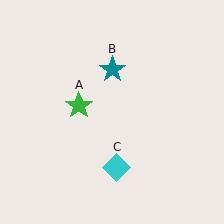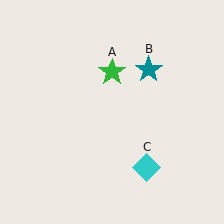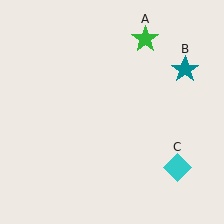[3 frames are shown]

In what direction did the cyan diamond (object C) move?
The cyan diamond (object C) moved right.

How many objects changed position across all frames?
3 objects changed position: green star (object A), teal star (object B), cyan diamond (object C).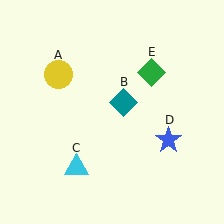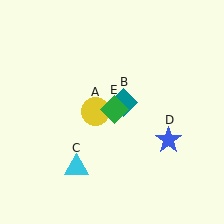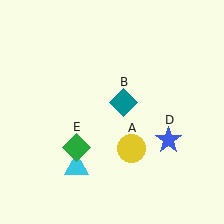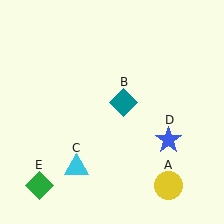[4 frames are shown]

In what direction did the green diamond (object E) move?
The green diamond (object E) moved down and to the left.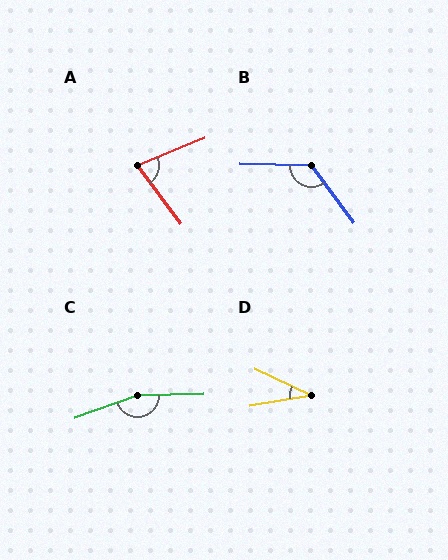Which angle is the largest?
C, at approximately 161 degrees.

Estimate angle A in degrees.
Approximately 76 degrees.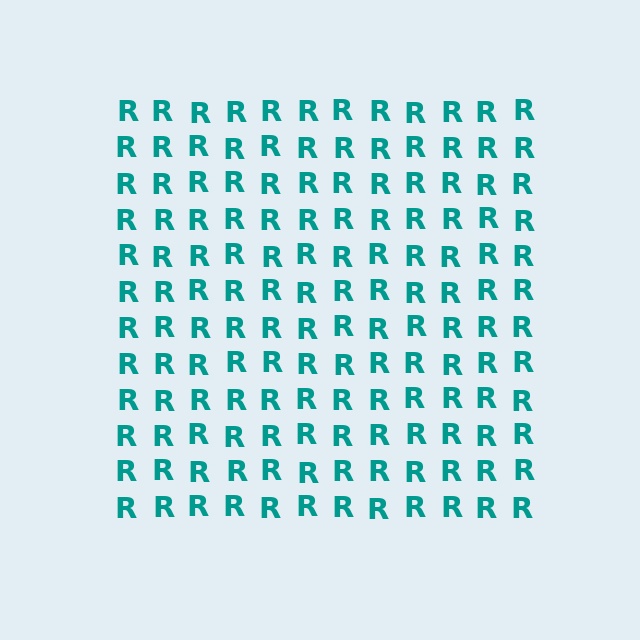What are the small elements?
The small elements are letter R's.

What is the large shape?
The large shape is a square.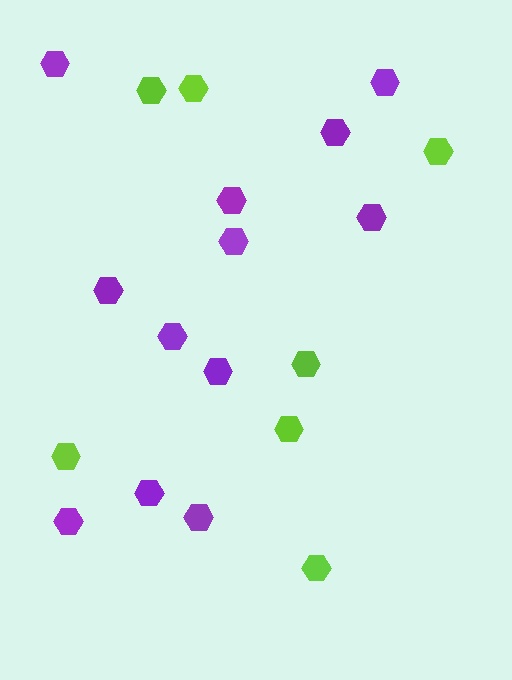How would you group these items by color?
There are 2 groups: one group of purple hexagons (12) and one group of lime hexagons (7).